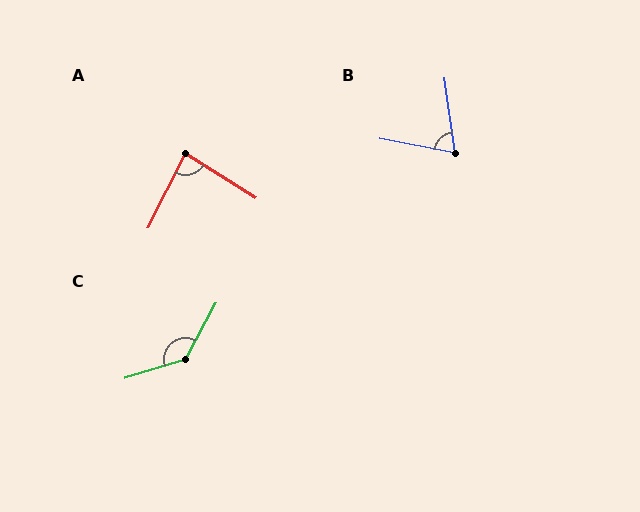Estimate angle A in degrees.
Approximately 84 degrees.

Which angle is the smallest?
B, at approximately 71 degrees.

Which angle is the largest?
C, at approximately 136 degrees.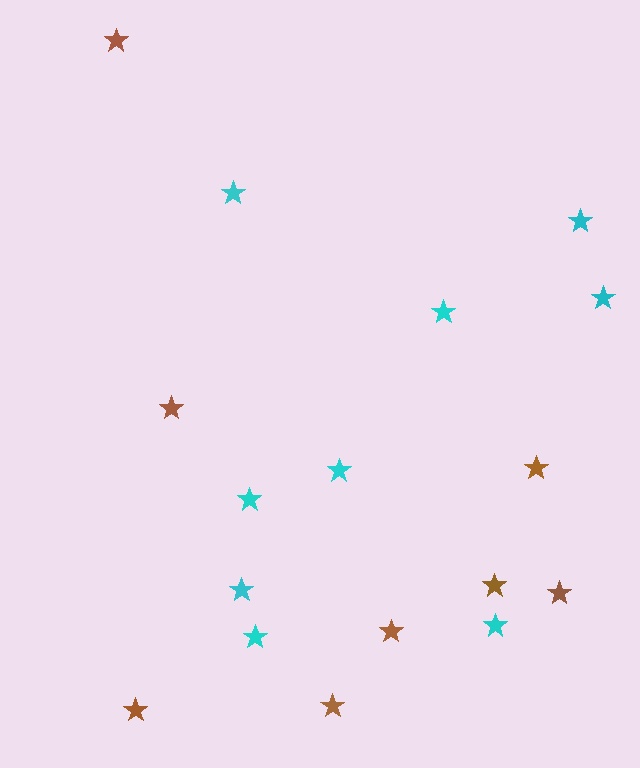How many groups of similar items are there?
There are 2 groups: one group of brown stars (8) and one group of cyan stars (9).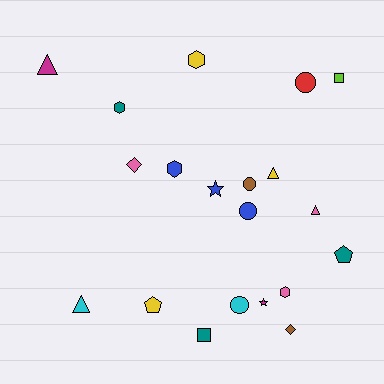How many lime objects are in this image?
There is 1 lime object.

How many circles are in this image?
There are 4 circles.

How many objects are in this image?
There are 20 objects.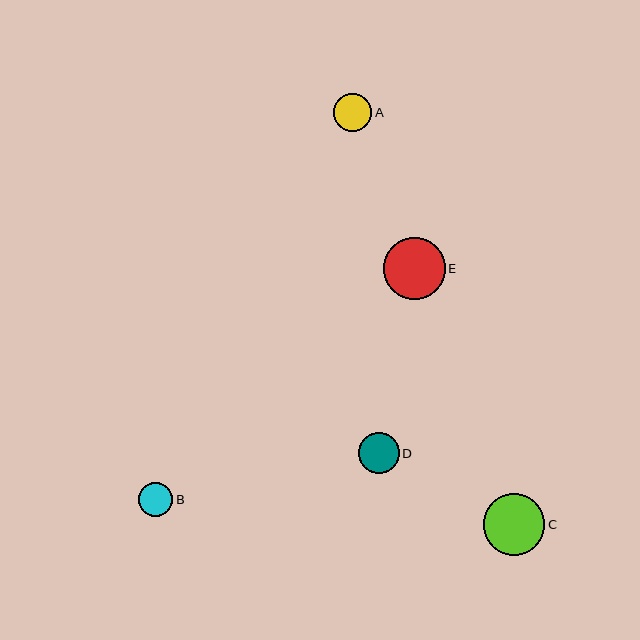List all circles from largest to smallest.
From largest to smallest: E, C, D, A, B.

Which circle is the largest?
Circle E is the largest with a size of approximately 62 pixels.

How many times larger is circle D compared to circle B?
Circle D is approximately 1.2 times the size of circle B.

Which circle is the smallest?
Circle B is the smallest with a size of approximately 34 pixels.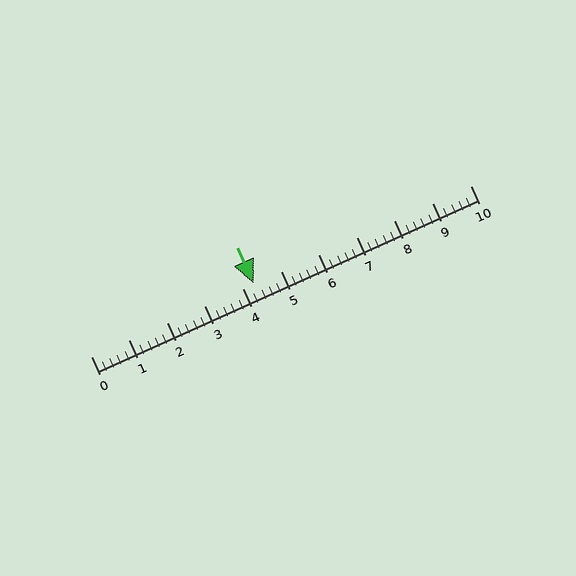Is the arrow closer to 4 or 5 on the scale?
The arrow is closer to 4.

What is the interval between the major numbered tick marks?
The major tick marks are spaced 1 units apart.